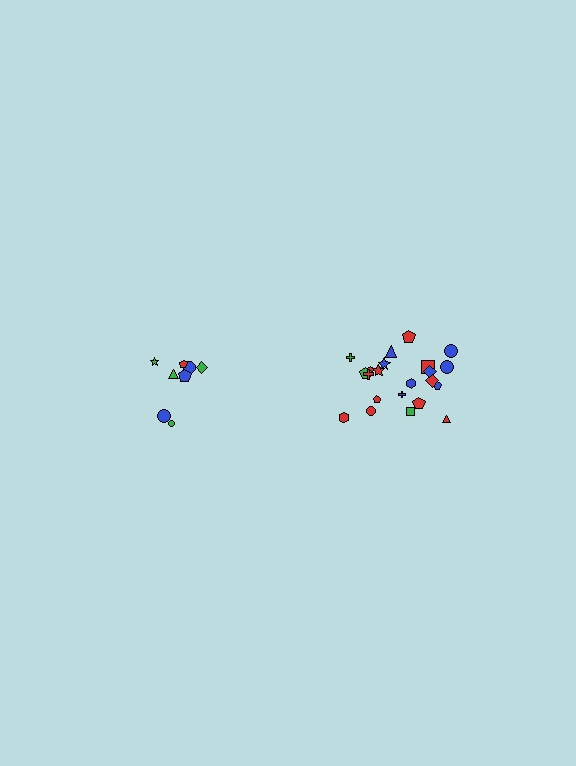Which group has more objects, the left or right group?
The right group.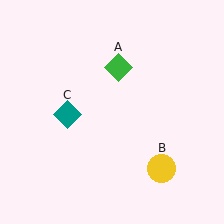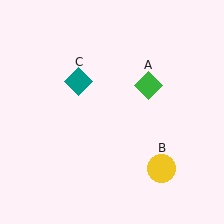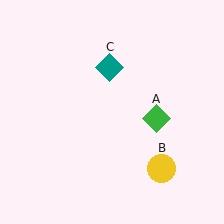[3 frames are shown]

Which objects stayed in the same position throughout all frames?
Yellow circle (object B) remained stationary.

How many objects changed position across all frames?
2 objects changed position: green diamond (object A), teal diamond (object C).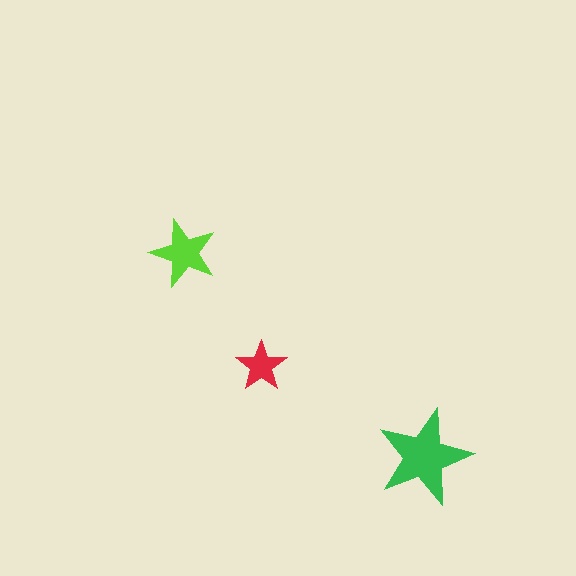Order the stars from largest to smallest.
the green one, the lime one, the red one.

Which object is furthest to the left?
The lime star is leftmost.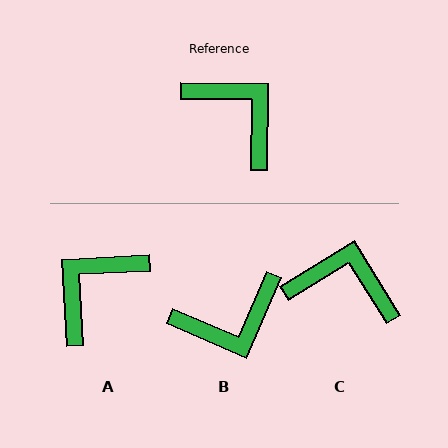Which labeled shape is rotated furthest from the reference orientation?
B, about 113 degrees away.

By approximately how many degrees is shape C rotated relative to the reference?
Approximately 32 degrees counter-clockwise.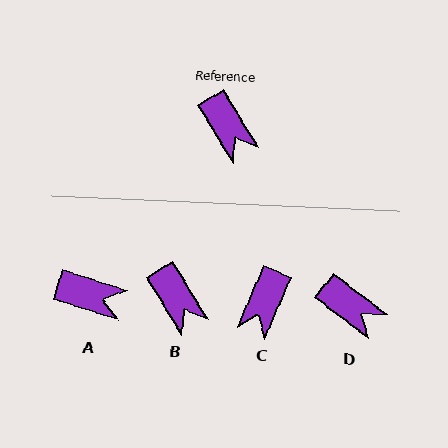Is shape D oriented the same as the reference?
No, it is off by about 22 degrees.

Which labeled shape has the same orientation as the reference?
B.